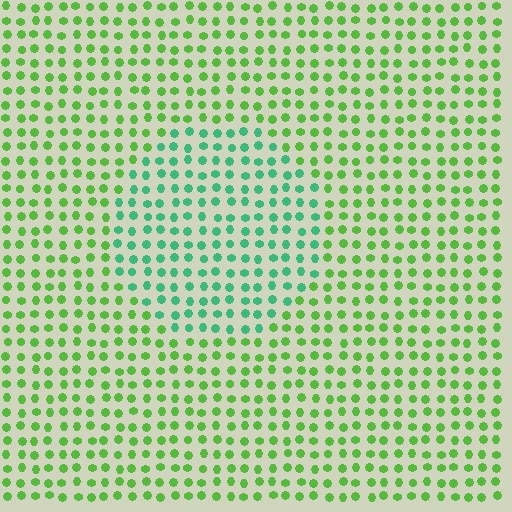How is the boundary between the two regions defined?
The boundary is defined purely by a slight shift in hue (about 42 degrees). Spacing, size, and orientation are identical on both sides.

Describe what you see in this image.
The image is filled with small lime elements in a uniform arrangement. A circle-shaped region is visible where the elements are tinted to a slightly different hue, forming a subtle color boundary.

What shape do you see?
I see a circle.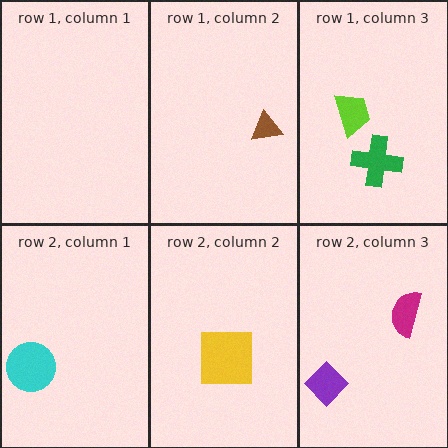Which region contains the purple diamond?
The row 2, column 3 region.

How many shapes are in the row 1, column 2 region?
1.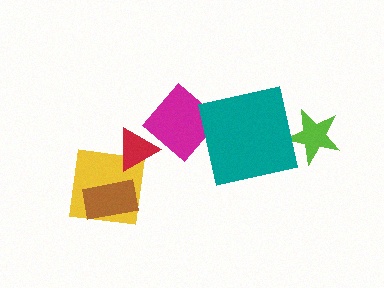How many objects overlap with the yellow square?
2 objects overlap with the yellow square.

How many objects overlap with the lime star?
0 objects overlap with the lime star.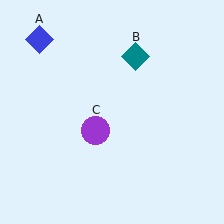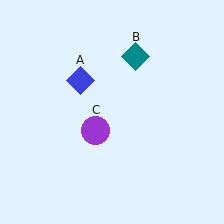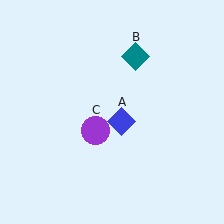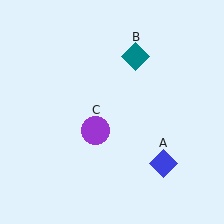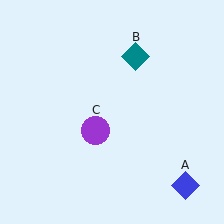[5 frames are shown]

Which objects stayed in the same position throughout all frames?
Teal diamond (object B) and purple circle (object C) remained stationary.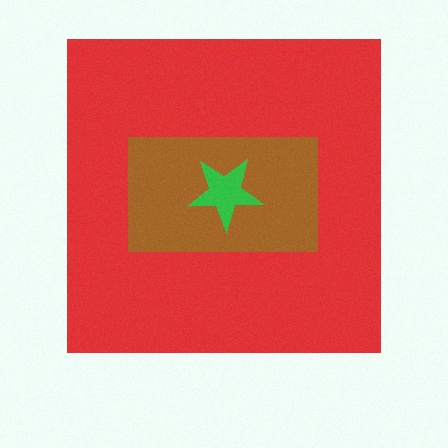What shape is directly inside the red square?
The brown rectangle.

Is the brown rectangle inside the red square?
Yes.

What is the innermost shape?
The green star.